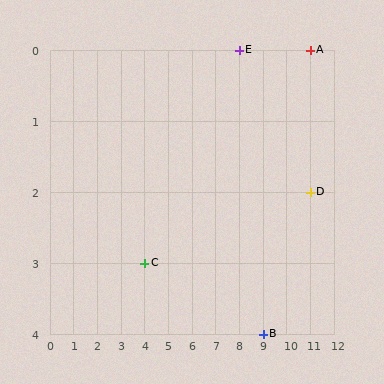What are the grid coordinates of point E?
Point E is at grid coordinates (8, 0).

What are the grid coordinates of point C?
Point C is at grid coordinates (4, 3).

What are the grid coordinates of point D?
Point D is at grid coordinates (11, 2).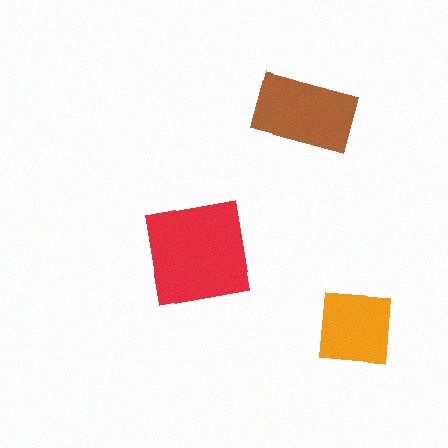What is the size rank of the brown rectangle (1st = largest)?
2nd.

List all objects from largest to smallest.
The red square, the brown rectangle, the orange square.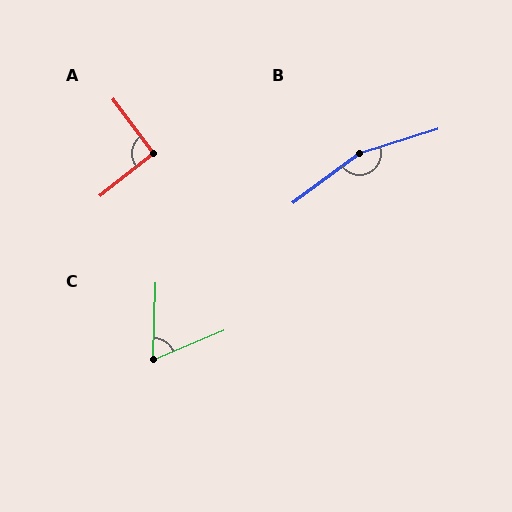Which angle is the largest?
B, at approximately 161 degrees.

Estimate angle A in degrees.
Approximately 92 degrees.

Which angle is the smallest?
C, at approximately 66 degrees.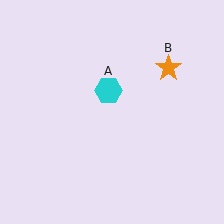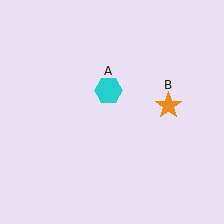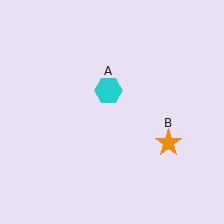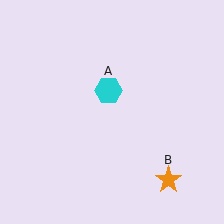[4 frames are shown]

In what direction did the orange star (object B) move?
The orange star (object B) moved down.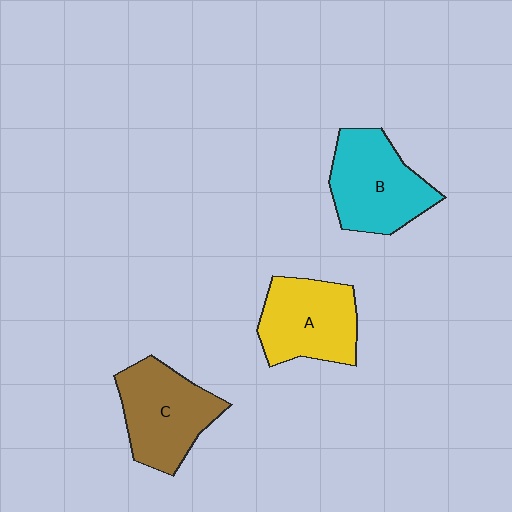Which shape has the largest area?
Shape B (cyan).